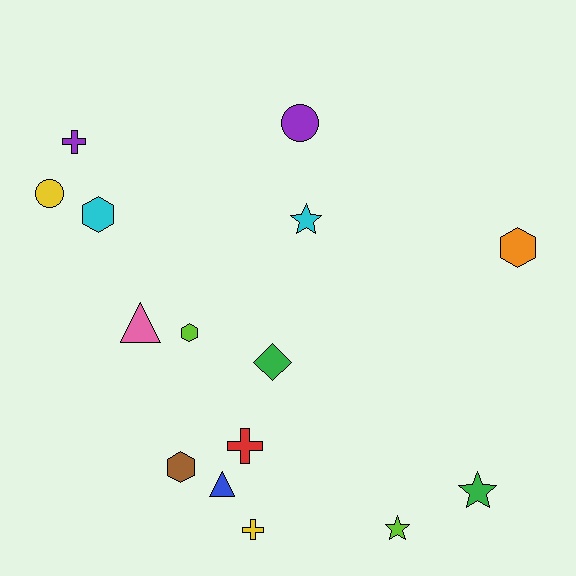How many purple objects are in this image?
There are 2 purple objects.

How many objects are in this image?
There are 15 objects.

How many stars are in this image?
There are 3 stars.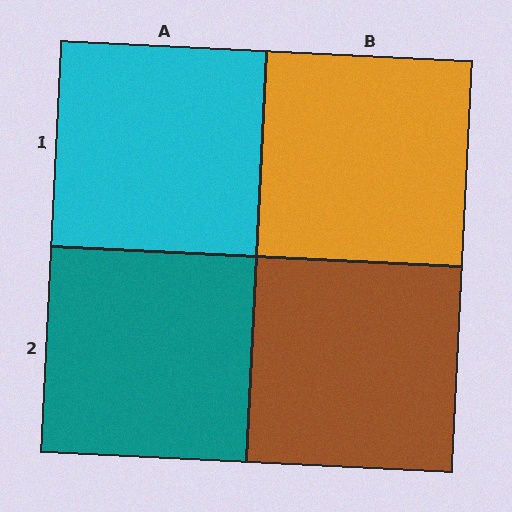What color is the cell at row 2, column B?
Brown.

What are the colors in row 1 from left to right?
Cyan, orange.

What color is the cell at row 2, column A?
Teal.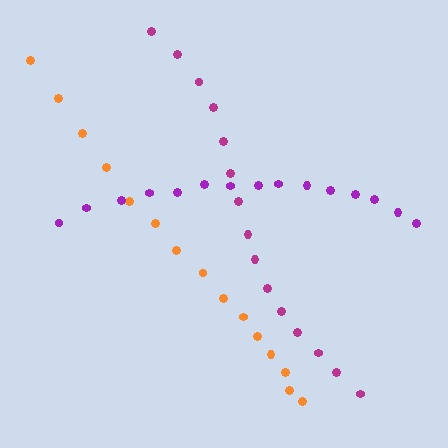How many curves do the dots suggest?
There are 3 distinct paths.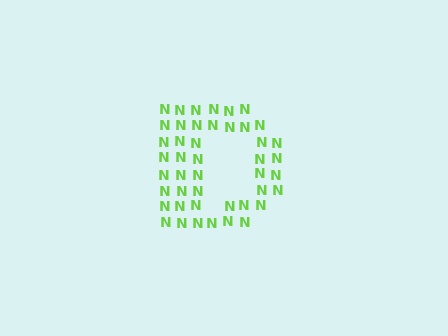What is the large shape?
The large shape is the letter D.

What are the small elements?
The small elements are letter N's.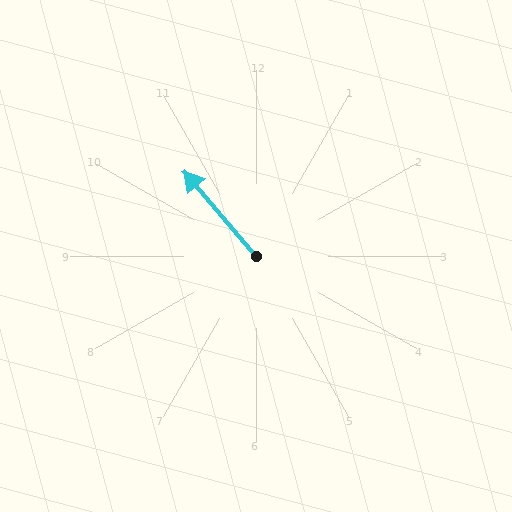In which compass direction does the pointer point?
Northwest.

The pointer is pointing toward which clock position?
Roughly 11 o'clock.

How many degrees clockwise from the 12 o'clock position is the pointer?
Approximately 320 degrees.